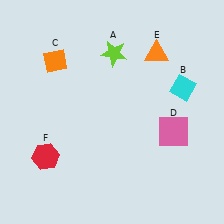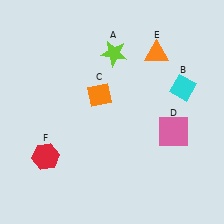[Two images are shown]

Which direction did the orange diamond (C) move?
The orange diamond (C) moved right.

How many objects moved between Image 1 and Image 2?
1 object moved between the two images.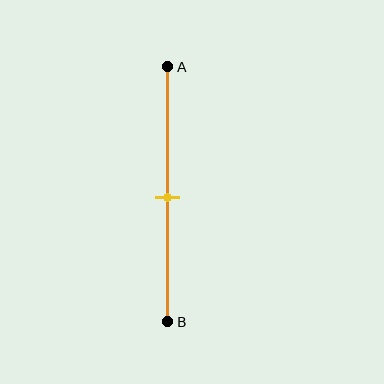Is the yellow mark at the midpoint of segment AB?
Yes, the mark is approximately at the midpoint.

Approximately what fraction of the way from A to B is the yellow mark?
The yellow mark is approximately 50% of the way from A to B.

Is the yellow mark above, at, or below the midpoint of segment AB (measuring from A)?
The yellow mark is approximately at the midpoint of segment AB.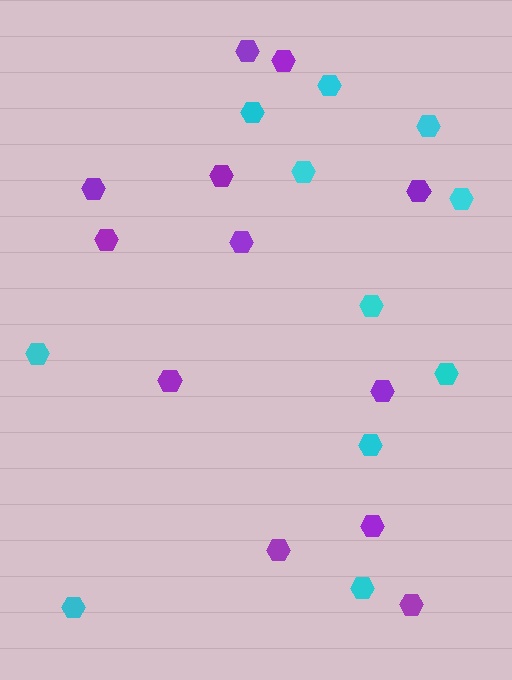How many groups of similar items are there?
There are 2 groups: one group of purple hexagons (12) and one group of cyan hexagons (11).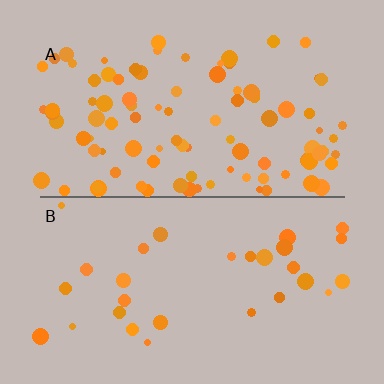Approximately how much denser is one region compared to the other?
Approximately 3.2× — region A over region B.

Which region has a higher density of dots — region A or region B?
A (the top).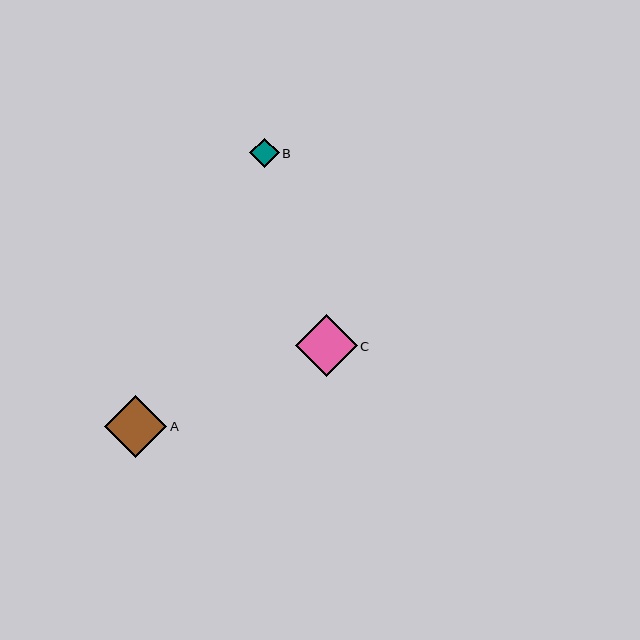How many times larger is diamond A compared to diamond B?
Diamond A is approximately 2.1 times the size of diamond B.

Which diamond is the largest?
Diamond A is the largest with a size of approximately 62 pixels.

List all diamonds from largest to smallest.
From largest to smallest: A, C, B.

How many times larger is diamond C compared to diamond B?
Diamond C is approximately 2.1 times the size of diamond B.